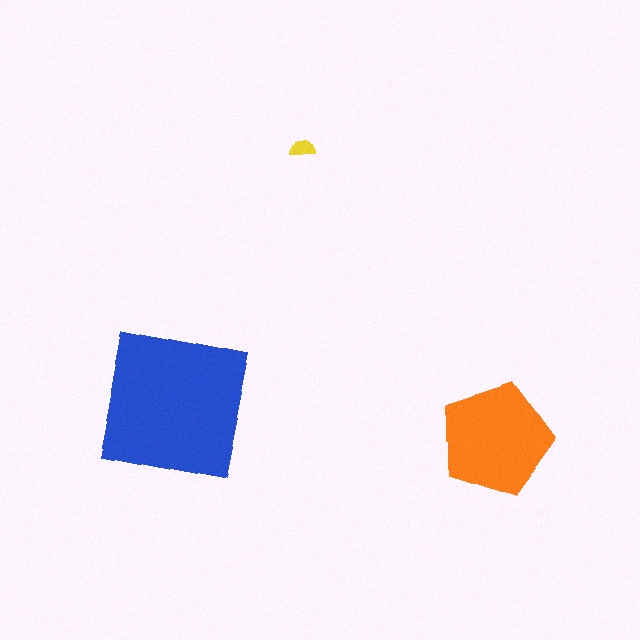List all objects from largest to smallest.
The blue square, the orange pentagon, the yellow semicircle.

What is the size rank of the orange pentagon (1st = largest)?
2nd.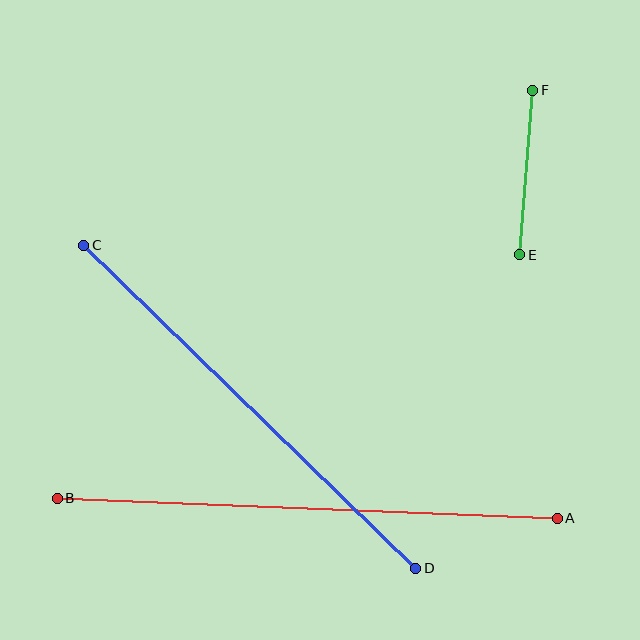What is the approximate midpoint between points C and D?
The midpoint is at approximately (250, 407) pixels.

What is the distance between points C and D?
The distance is approximately 463 pixels.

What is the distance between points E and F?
The distance is approximately 165 pixels.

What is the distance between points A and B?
The distance is approximately 501 pixels.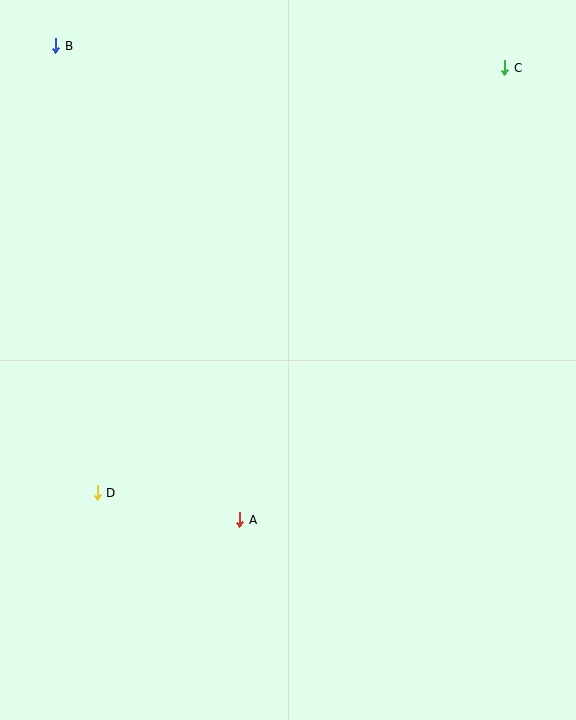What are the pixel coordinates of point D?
Point D is at (97, 493).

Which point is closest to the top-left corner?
Point B is closest to the top-left corner.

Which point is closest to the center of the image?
Point A at (240, 520) is closest to the center.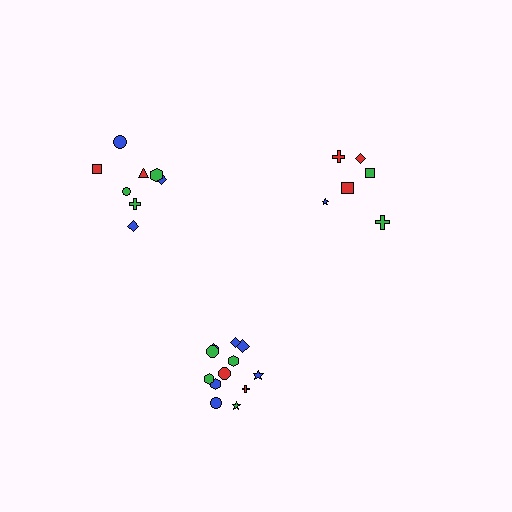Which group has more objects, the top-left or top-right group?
The top-left group.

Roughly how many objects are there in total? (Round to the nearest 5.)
Roughly 25 objects in total.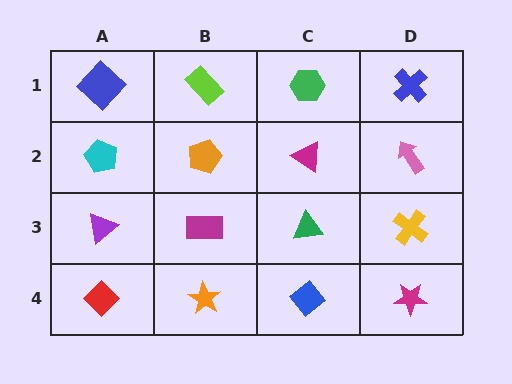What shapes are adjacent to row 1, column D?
A pink arrow (row 2, column D), a green hexagon (row 1, column C).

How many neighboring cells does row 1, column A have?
2.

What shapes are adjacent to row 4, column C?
A green triangle (row 3, column C), an orange star (row 4, column B), a magenta star (row 4, column D).